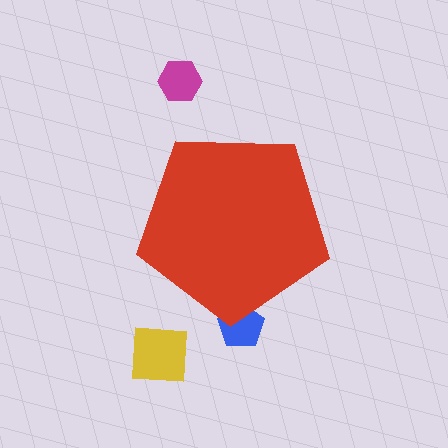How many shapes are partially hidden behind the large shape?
1 shape is partially hidden.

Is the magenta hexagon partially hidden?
No, the magenta hexagon is fully visible.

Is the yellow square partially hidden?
No, the yellow square is fully visible.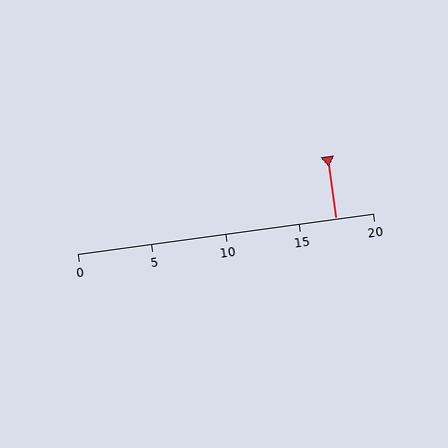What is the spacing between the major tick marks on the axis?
The major ticks are spaced 5 apart.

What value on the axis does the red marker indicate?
The marker indicates approximately 17.5.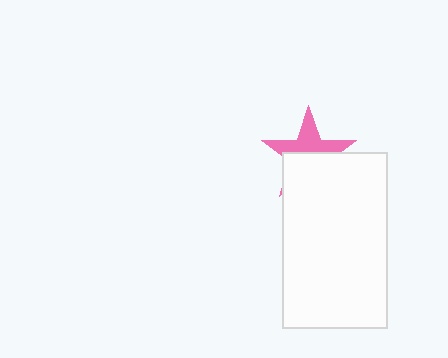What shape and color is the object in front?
The object in front is a white rectangle.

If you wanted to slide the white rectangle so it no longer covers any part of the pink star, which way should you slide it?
Slide it down — that is the most direct way to separate the two shapes.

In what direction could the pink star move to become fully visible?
The pink star could move up. That would shift it out from behind the white rectangle entirely.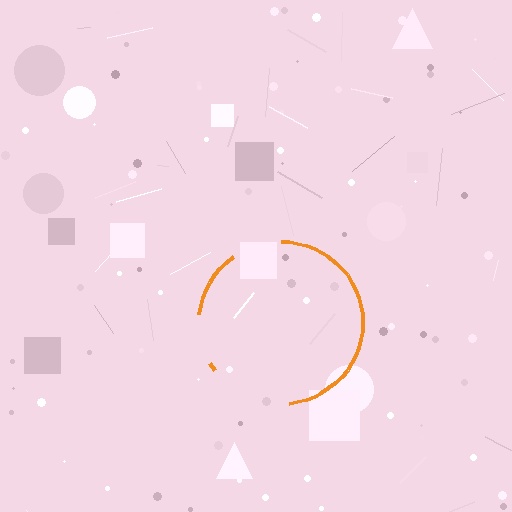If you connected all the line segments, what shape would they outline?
They would outline a circle.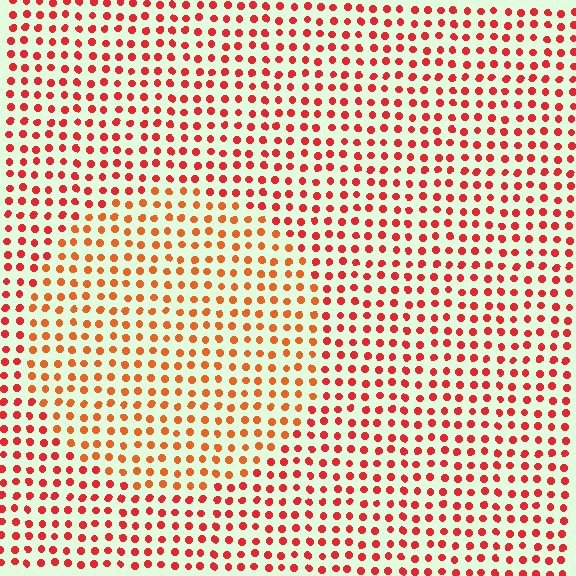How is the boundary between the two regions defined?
The boundary is defined purely by a slight shift in hue (about 23 degrees). Spacing, size, and orientation are identical on both sides.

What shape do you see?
I see a circle.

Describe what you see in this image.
The image is filled with small red elements in a uniform arrangement. A circle-shaped region is visible where the elements are tinted to a slightly different hue, forming a subtle color boundary.